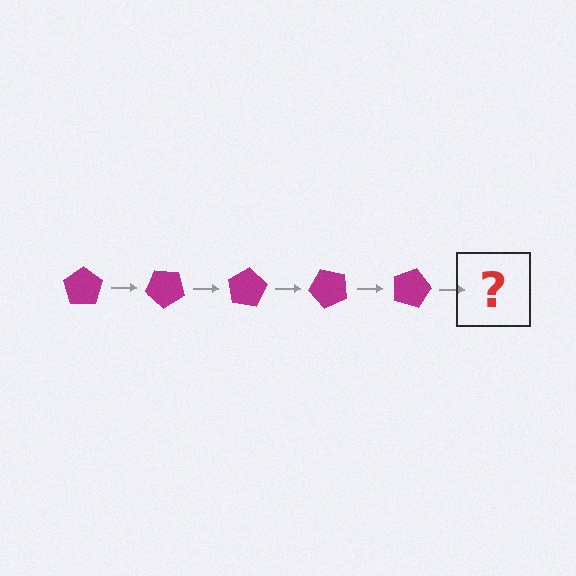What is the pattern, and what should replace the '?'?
The pattern is that the pentagon rotates 40 degrees each step. The '?' should be a magenta pentagon rotated 200 degrees.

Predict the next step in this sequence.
The next step is a magenta pentagon rotated 200 degrees.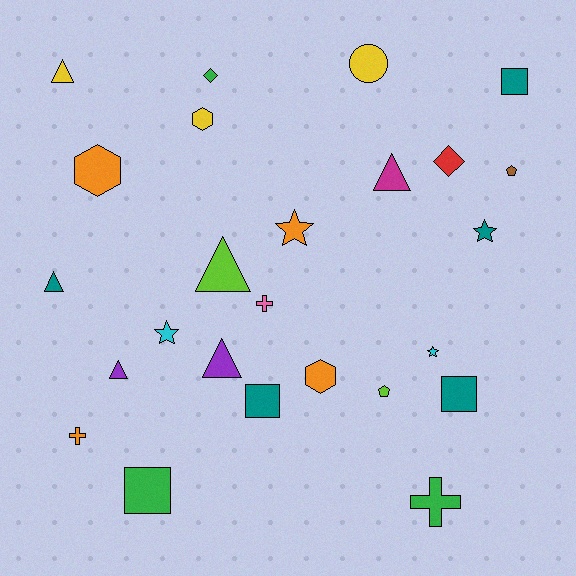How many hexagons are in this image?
There are 3 hexagons.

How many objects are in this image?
There are 25 objects.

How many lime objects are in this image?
There are 2 lime objects.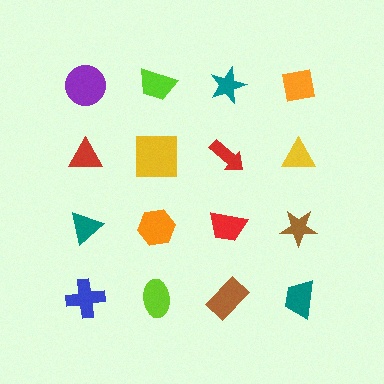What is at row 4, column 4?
A teal trapezoid.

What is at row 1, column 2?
A lime trapezoid.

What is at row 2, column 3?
A red arrow.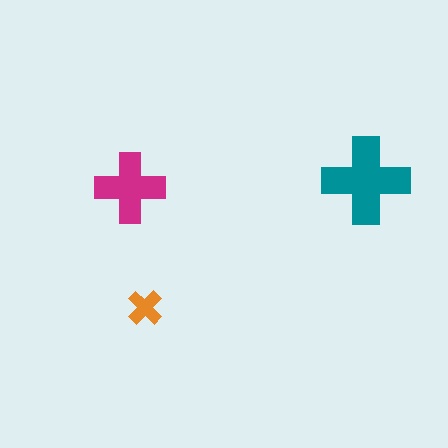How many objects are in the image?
There are 3 objects in the image.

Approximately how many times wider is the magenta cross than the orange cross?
About 2 times wider.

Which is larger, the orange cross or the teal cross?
The teal one.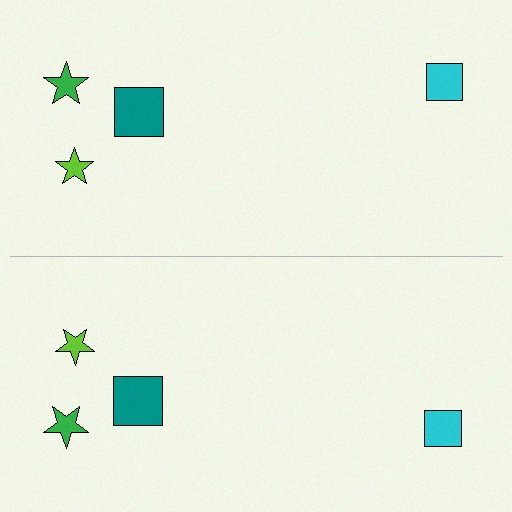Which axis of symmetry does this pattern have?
The pattern has a horizontal axis of symmetry running through the center of the image.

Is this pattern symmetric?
Yes, this pattern has bilateral (reflection) symmetry.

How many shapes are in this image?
There are 8 shapes in this image.